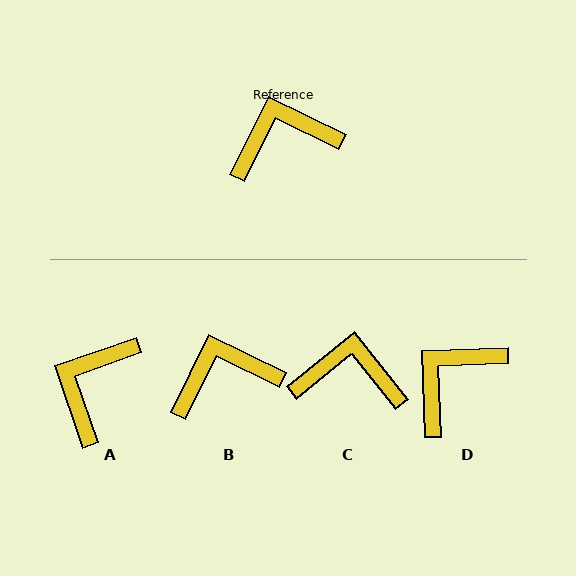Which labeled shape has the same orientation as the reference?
B.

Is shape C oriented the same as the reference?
No, it is off by about 25 degrees.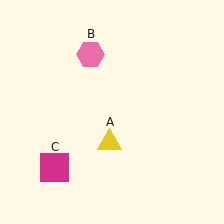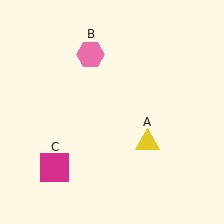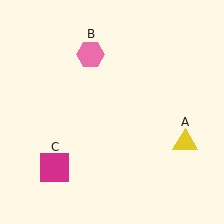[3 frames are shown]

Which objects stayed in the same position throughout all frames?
Pink hexagon (object B) and magenta square (object C) remained stationary.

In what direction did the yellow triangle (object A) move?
The yellow triangle (object A) moved right.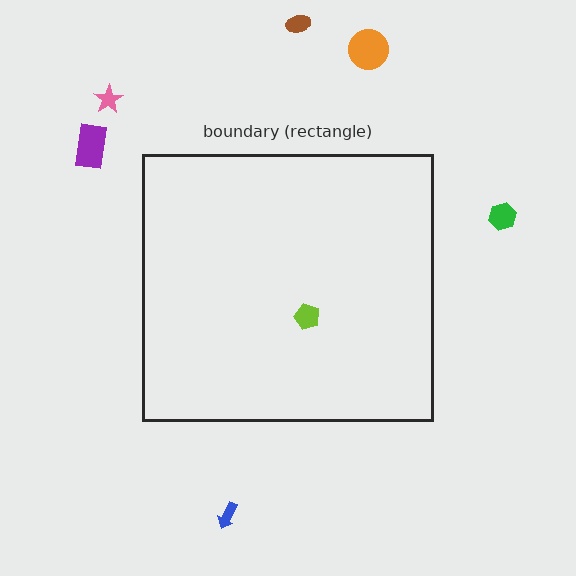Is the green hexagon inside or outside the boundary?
Outside.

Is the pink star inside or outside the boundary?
Outside.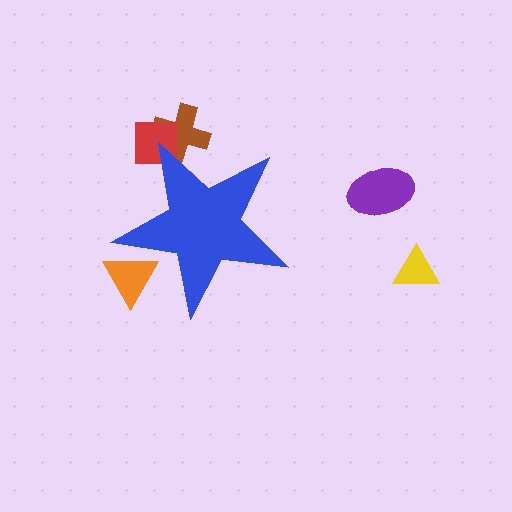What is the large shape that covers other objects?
A blue star.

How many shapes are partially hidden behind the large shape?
3 shapes are partially hidden.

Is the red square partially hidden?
Yes, the red square is partially hidden behind the blue star.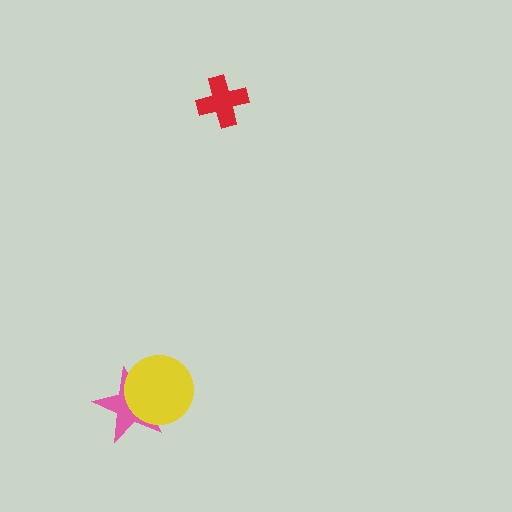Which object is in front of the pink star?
The yellow circle is in front of the pink star.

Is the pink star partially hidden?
Yes, it is partially covered by another shape.